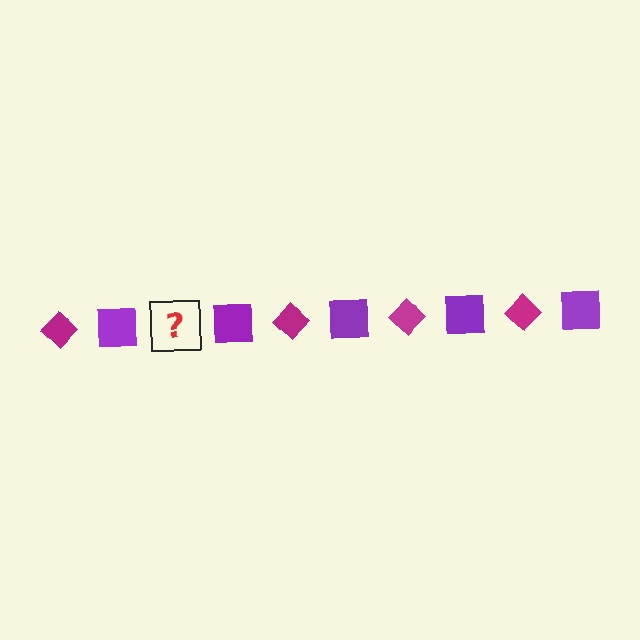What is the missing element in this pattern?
The missing element is a magenta diamond.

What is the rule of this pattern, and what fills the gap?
The rule is that the pattern alternates between magenta diamond and purple square. The gap should be filled with a magenta diamond.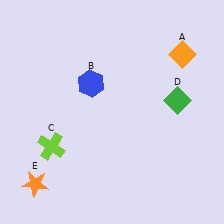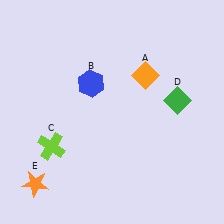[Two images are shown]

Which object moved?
The orange diamond (A) moved left.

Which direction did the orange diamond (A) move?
The orange diamond (A) moved left.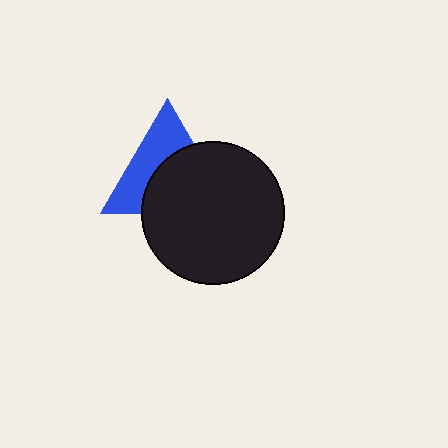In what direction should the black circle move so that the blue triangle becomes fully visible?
The black circle should move down. That is the shortest direction to clear the overlap and leave the blue triangle fully visible.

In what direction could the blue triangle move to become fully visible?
The blue triangle could move up. That would shift it out from behind the black circle entirely.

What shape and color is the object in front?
The object in front is a black circle.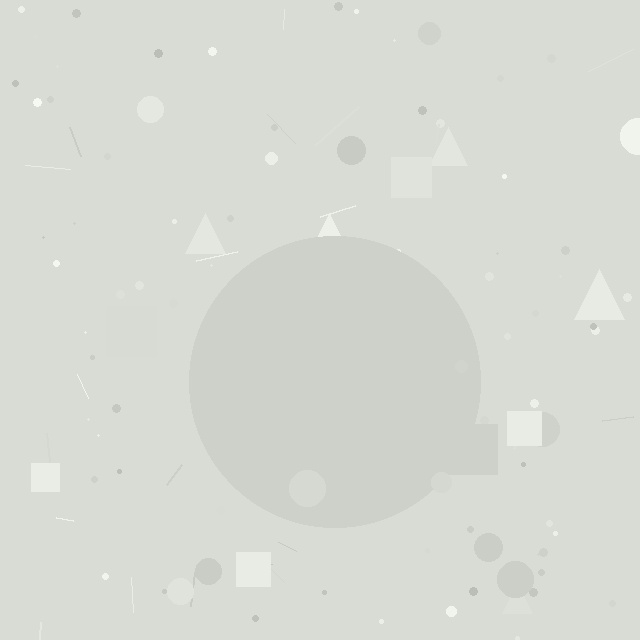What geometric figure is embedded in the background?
A circle is embedded in the background.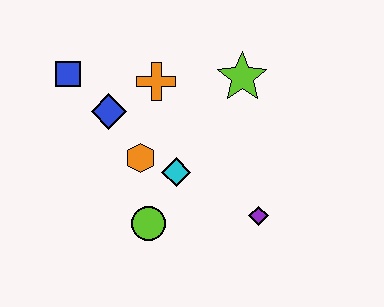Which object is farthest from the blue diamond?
The purple diamond is farthest from the blue diamond.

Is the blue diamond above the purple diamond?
Yes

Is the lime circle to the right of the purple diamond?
No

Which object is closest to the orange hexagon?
The cyan diamond is closest to the orange hexagon.